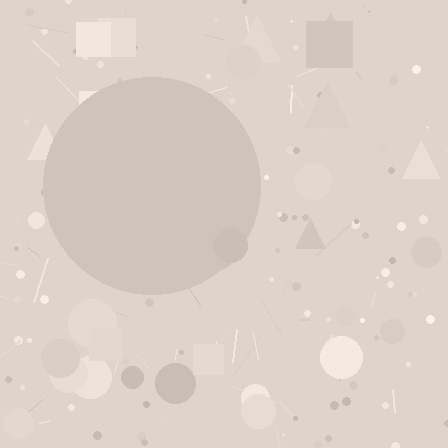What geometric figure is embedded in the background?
A circle is embedded in the background.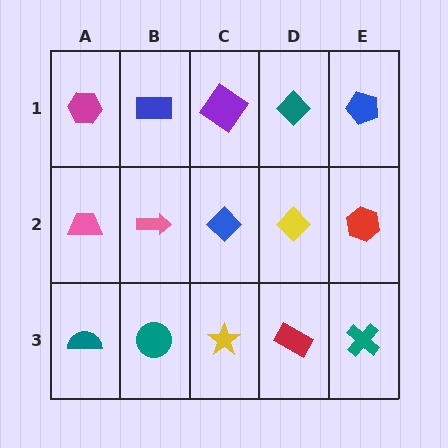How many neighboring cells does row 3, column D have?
3.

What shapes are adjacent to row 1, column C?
A blue diamond (row 2, column C), a blue rectangle (row 1, column B), a teal diamond (row 1, column D).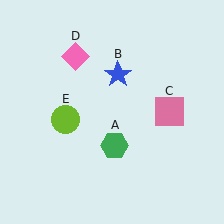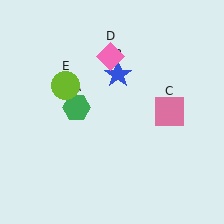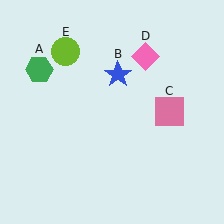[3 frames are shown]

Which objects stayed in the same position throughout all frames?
Blue star (object B) and pink square (object C) remained stationary.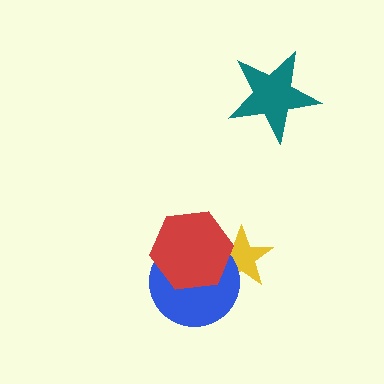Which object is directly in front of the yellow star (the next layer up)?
The blue circle is directly in front of the yellow star.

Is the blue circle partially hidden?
Yes, it is partially covered by another shape.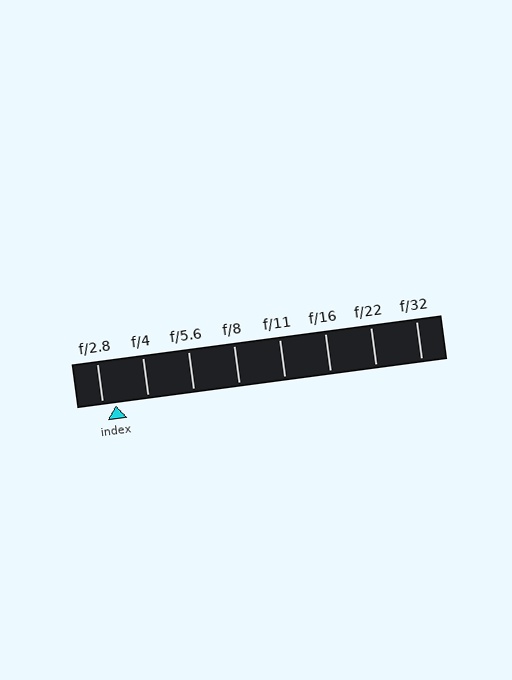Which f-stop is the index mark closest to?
The index mark is closest to f/2.8.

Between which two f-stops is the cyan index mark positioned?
The index mark is between f/2.8 and f/4.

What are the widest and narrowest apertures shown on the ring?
The widest aperture shown is f/2.8 and the narrowest is f/32.